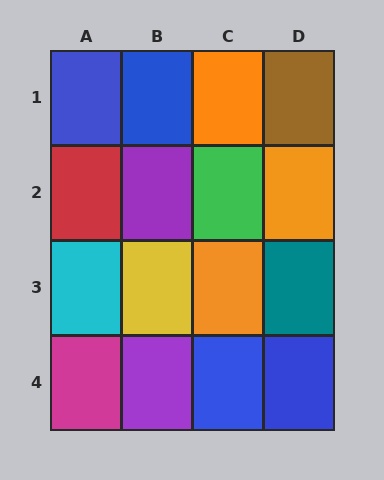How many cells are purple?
2 cells are purple.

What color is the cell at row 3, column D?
Teal.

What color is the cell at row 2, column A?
Red.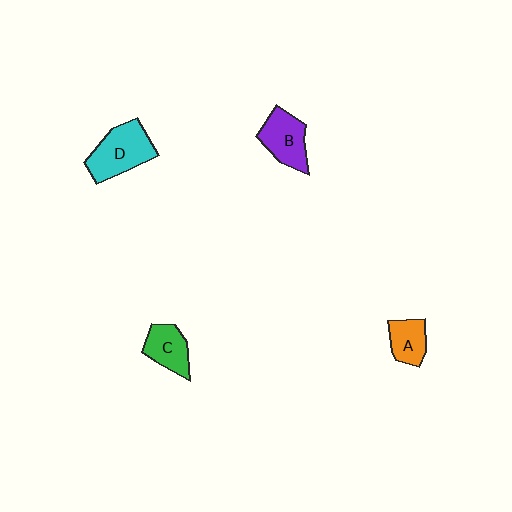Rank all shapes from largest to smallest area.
From largest to smallest: D (cyan), B (purple), C (green), A (orange).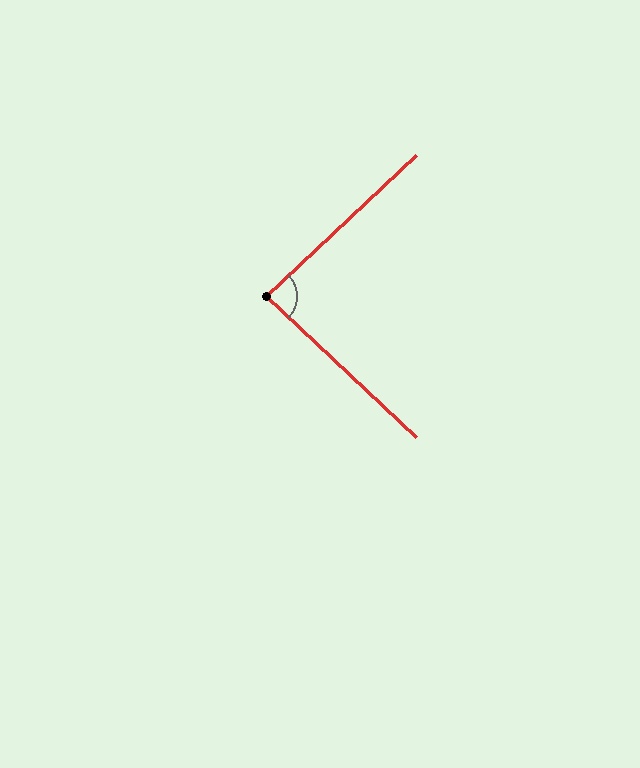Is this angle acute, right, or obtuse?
It is approximately a right angle.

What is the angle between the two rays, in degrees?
Approximately 86 degrees.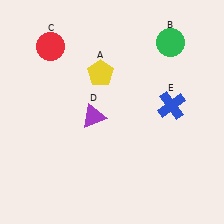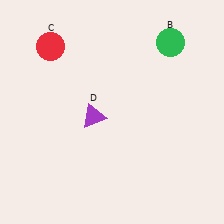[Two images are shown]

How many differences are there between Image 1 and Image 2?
There are 2 differences between the two images.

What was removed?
The yellow pentagon (A), the blue cross (E) were removed in Image 2.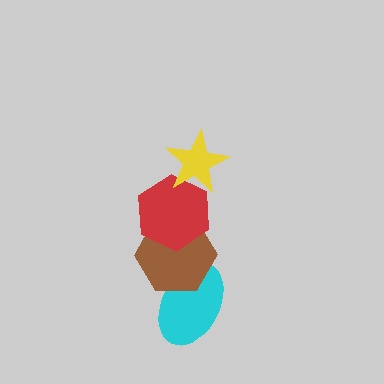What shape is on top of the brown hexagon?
The red hexagon is on top of the brown hexagon.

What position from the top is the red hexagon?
The red hexagon is 2nd from the top.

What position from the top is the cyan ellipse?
The cyan ellipse is 4th from the top.